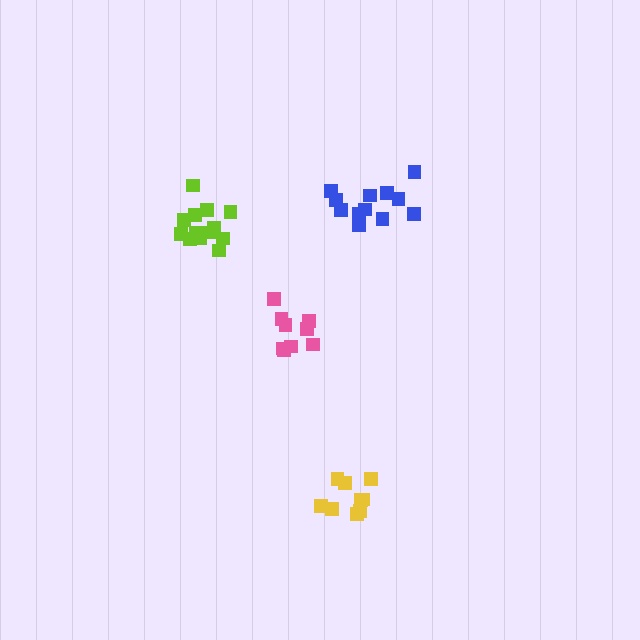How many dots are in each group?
Group 1: 9 dots, Group 2: 9 dots, Group 3: 13 dots, Group 4: 12 dots (43 total).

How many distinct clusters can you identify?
There are 4 distinct clusters.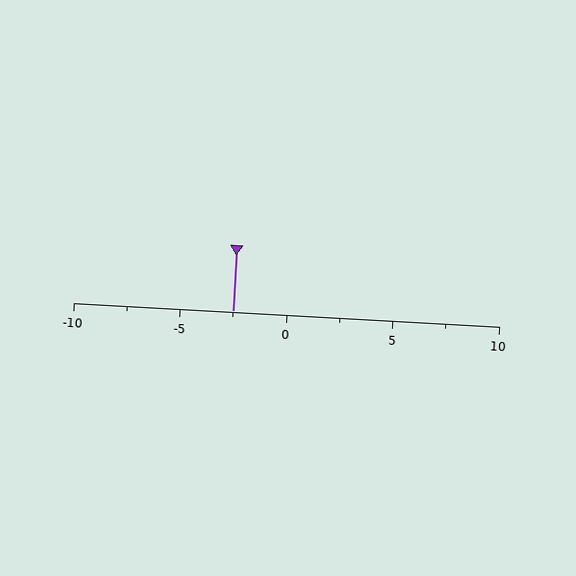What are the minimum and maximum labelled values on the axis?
The axis runs from -10 to 10.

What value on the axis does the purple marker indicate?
The marker indicates approximately -2.5.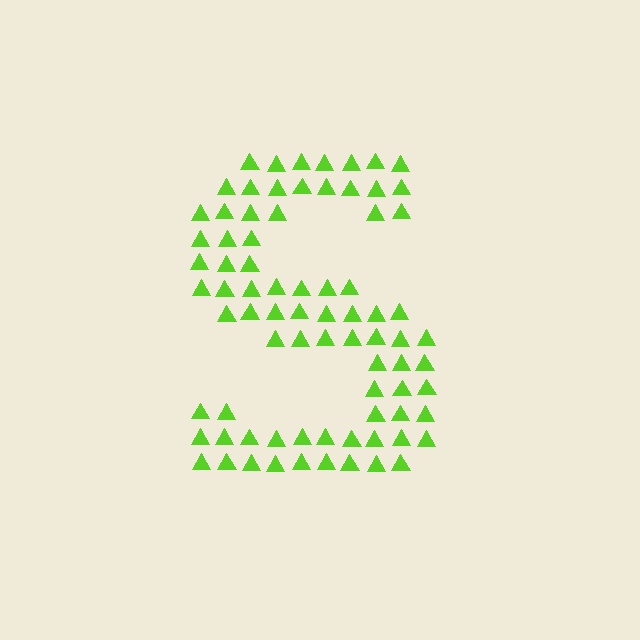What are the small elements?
The small elements are triangles.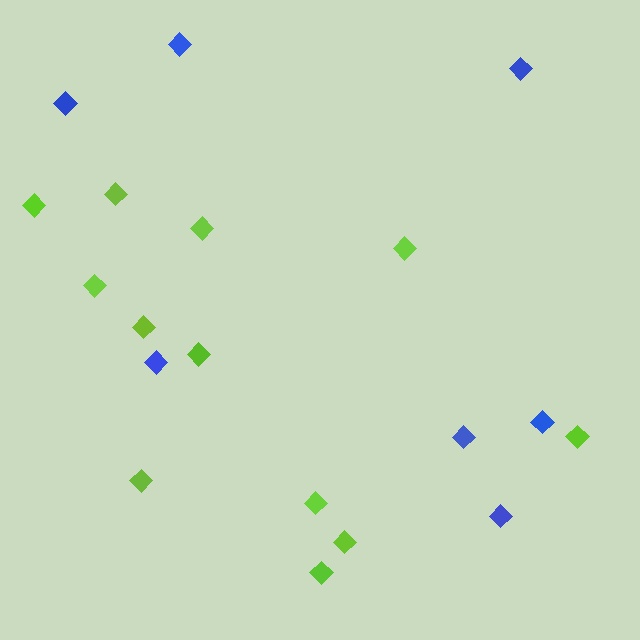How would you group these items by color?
There are 2 groups: one group of blue diamonds (7) and one group of lime diamonds (12).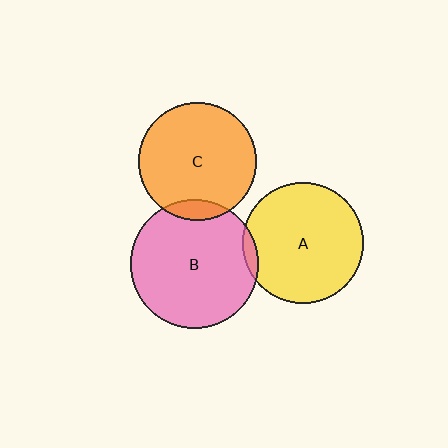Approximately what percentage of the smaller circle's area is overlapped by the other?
Approximately 10%.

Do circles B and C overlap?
Yes.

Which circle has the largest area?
Circle B (pink).